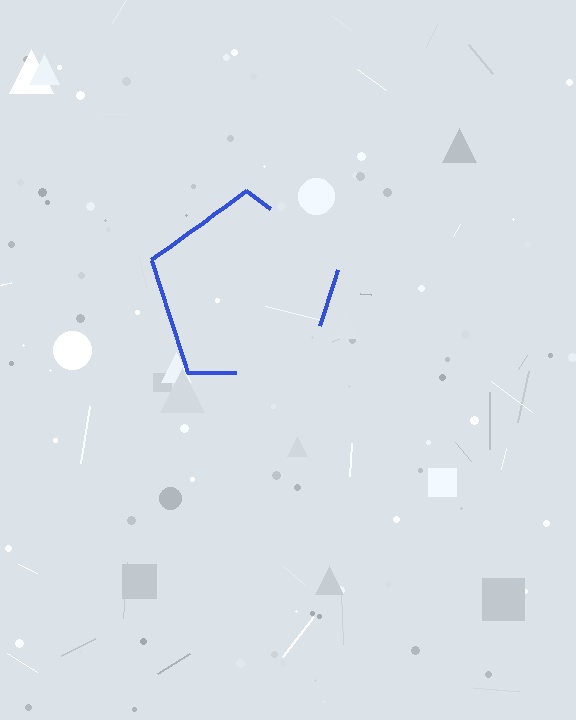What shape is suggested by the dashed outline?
The dashed outline suggests a pentagon.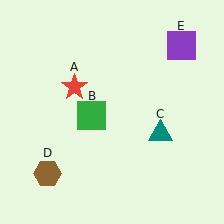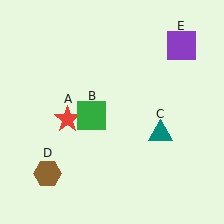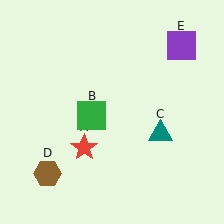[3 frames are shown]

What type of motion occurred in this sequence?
The red star (object A) rotated counterclockwise around the center of the scene.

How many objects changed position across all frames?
1 object changed position: red star (object A).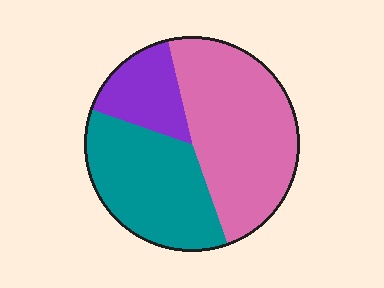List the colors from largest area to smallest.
From largest to smallest: pink, teal, purple.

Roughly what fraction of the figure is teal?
Teal takes up between a third and a half of the figure.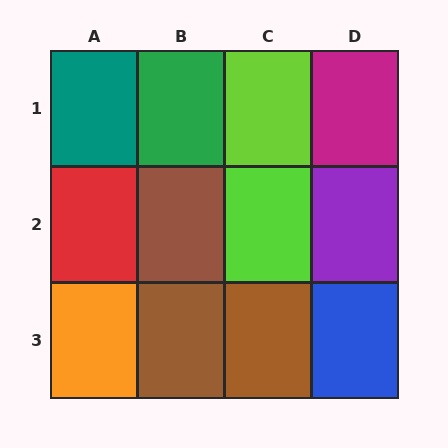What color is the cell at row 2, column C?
Lime.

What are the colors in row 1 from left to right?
Teal, green, lime, magenta.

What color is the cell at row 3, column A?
Orange.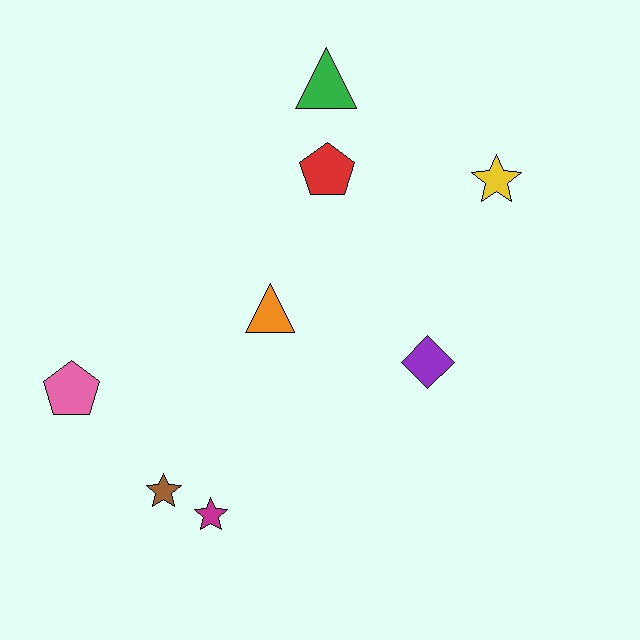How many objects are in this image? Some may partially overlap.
There are 8 objects.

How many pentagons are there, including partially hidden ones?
There are 2 pentagons.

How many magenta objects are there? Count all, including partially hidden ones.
There is 1 magenta object.